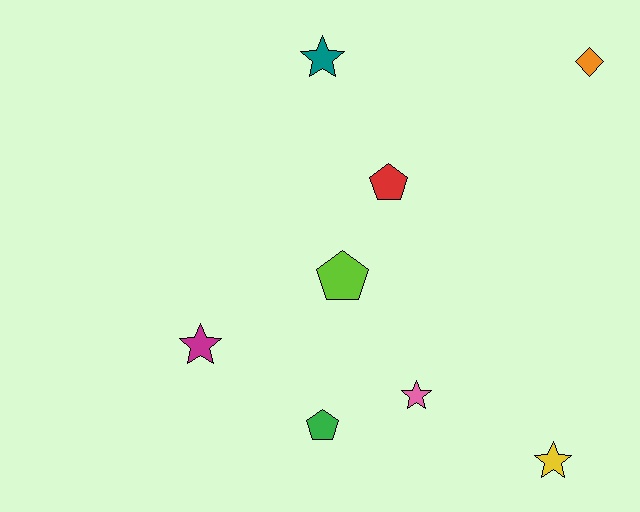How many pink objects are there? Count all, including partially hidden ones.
There is 1 pink object.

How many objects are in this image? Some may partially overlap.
There are 8 objects.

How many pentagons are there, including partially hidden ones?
There are 3 pentagons.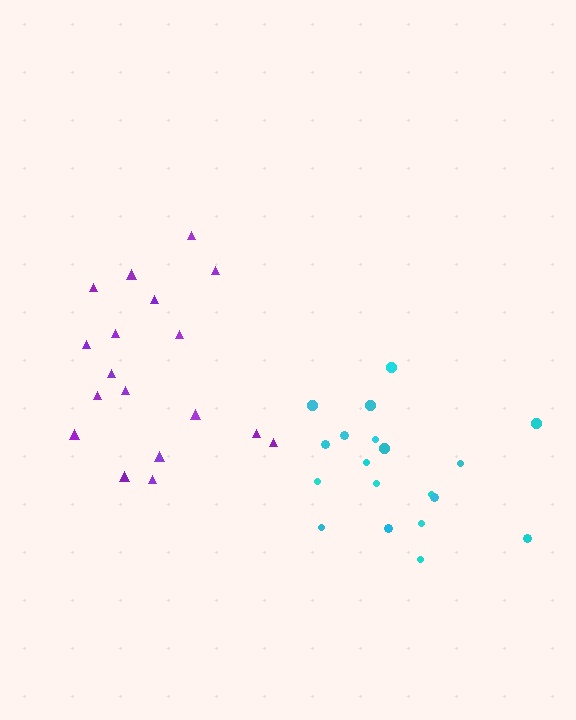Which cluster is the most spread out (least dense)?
Purple.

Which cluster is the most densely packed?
Cyan.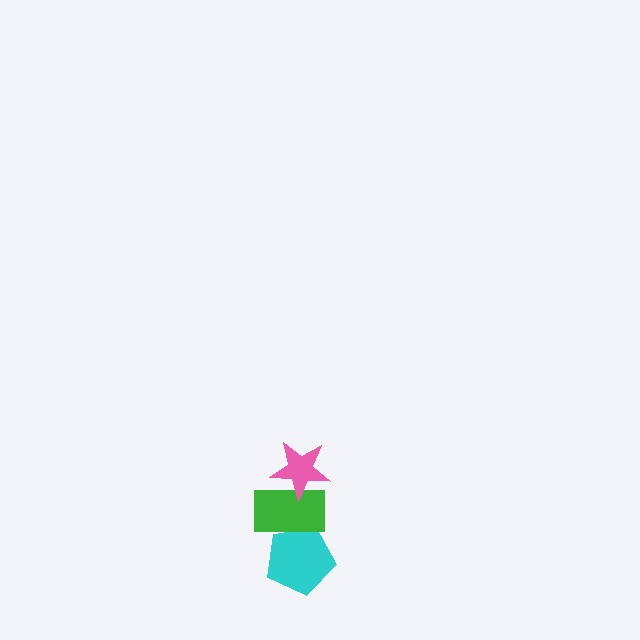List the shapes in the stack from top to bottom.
From top to bottom: the pink star, the green rectangle, the cyan pentagon.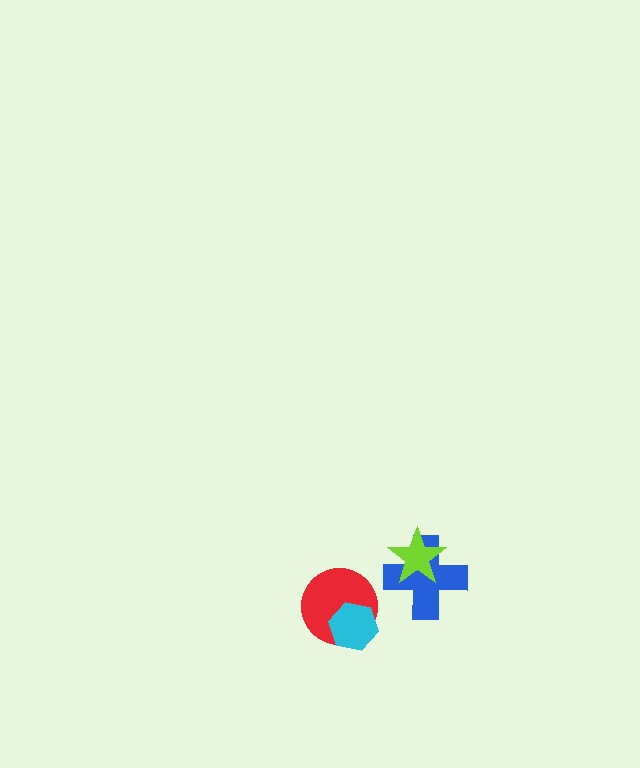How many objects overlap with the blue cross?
1 object overlaps with the blue cross.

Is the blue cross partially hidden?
Yes, it is partially covered by another shape.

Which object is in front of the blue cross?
The lime star is in front of the blue cross.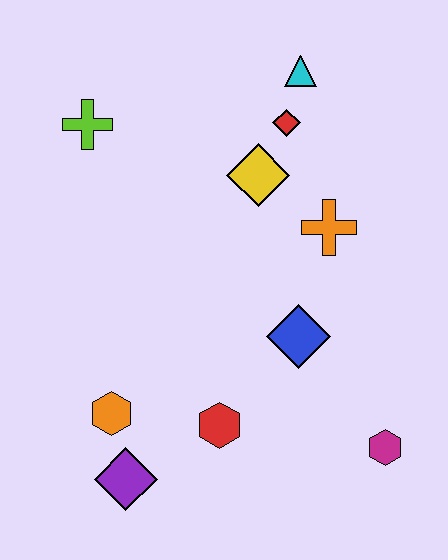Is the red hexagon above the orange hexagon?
No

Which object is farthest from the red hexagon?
The cyan triangle is farthest from the red hexagon.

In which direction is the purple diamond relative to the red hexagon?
The purple diamond is to the left of the red hexagon.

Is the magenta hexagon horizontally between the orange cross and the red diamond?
No